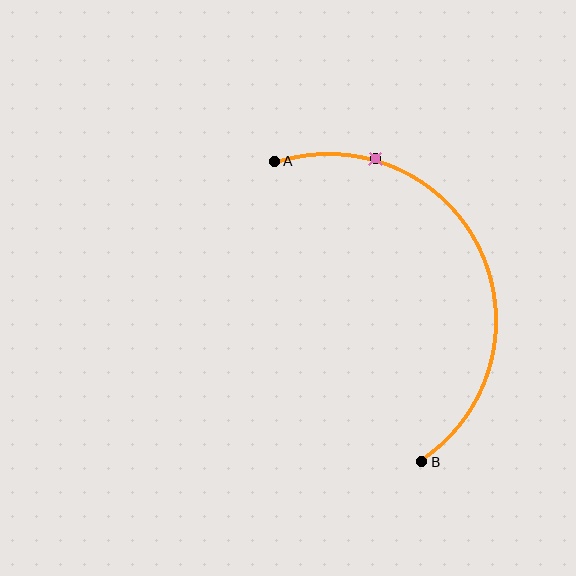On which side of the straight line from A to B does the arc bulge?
The arc bulges to the right of the straight line connecting A and B.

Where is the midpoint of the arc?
The arc midpoint is the point on the curve farthest from the straight line joining A and B. It sits to the right of that line.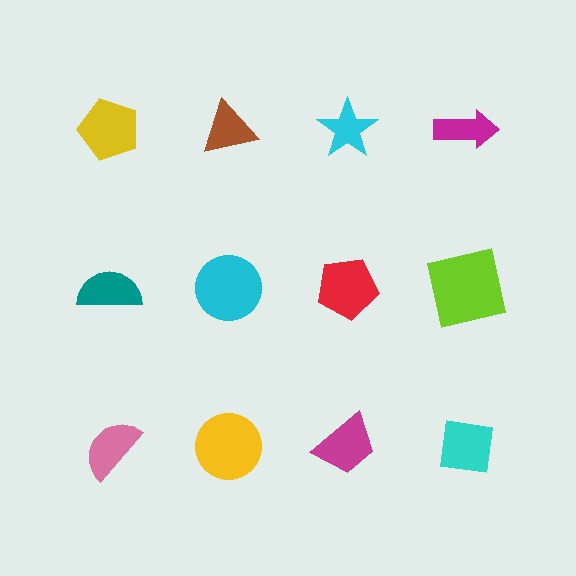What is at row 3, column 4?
A cyan square.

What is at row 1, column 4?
A magenta arrow.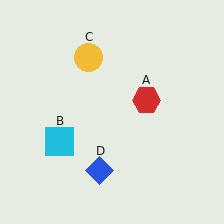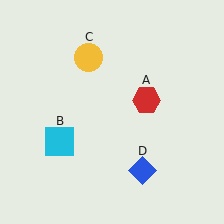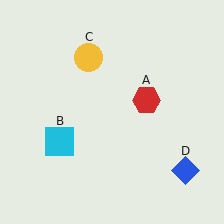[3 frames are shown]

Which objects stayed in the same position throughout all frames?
Red hexagon (object A) and cyan square (object B) and yellow circle (object C) remained stationary.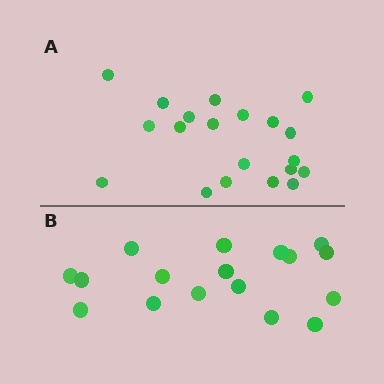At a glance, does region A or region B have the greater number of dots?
Region A (the top region) has more dots.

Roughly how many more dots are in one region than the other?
Region A has just a few more — roughly 2 or 3 more dots than region B.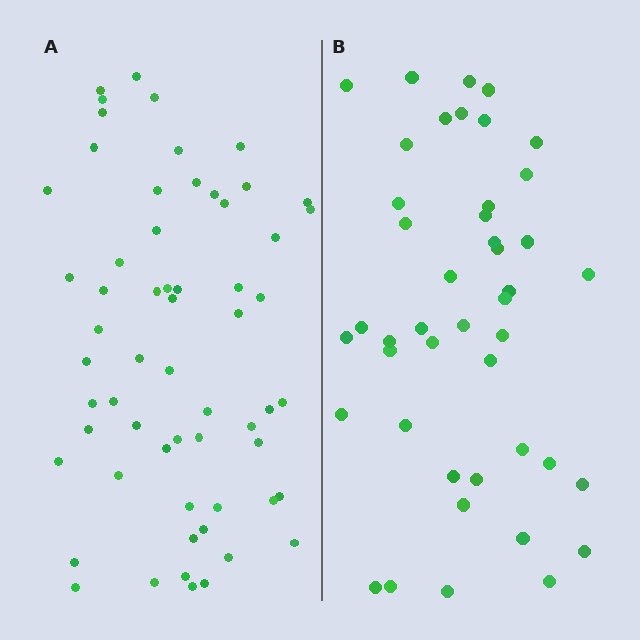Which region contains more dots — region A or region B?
Region A (the left region) has more dots.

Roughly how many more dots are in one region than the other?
Region A has approximately 15 more dots than region B.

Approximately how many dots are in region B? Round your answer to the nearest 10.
About 40 dots. (The exact count is 44, which rounds to 40.)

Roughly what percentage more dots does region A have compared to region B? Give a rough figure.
About 35% more.